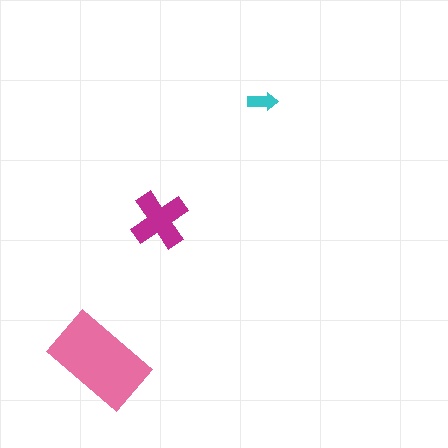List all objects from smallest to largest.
The cyan arrow, the magenta cross, the pink rectangle.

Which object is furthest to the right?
The cyan arrow is rightmost.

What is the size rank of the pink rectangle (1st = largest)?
1st.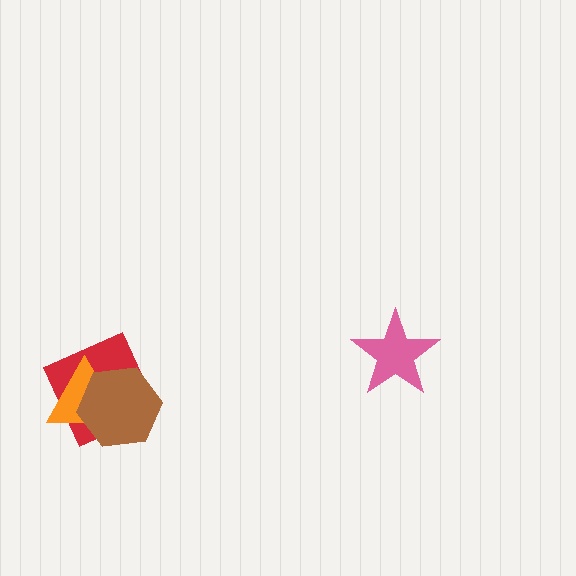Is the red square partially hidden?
Yes, it is partially covered by another shape.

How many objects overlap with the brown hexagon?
2 objects overlap with the brown hexagon.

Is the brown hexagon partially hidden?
No, no other shape covers it.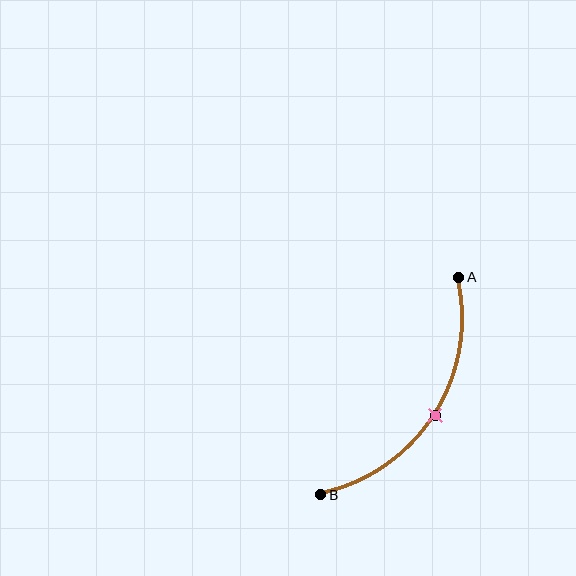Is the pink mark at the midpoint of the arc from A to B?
Yes. The pink mark lies on the arc at equal arc-length from both A and B — it is the arc midpoint.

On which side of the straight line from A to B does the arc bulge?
The arc bulges to the right of the straight line connecting A and B.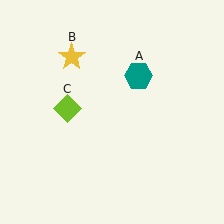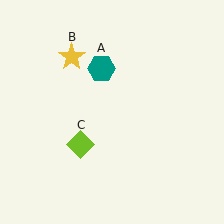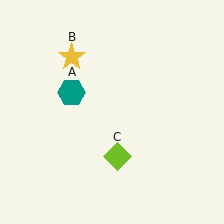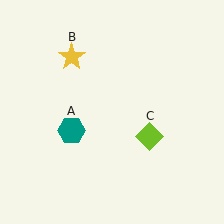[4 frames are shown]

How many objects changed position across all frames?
2 objects changed position: teal hexagon (object A), lime diamond (object C).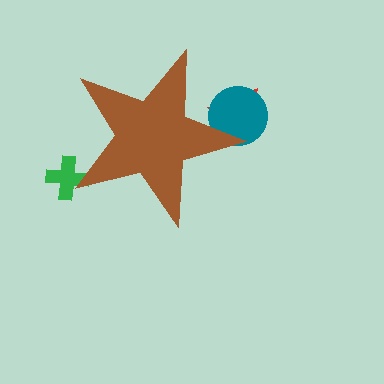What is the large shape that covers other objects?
A brown star.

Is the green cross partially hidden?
Yes, the green cross is partially hidden behind the brown star.